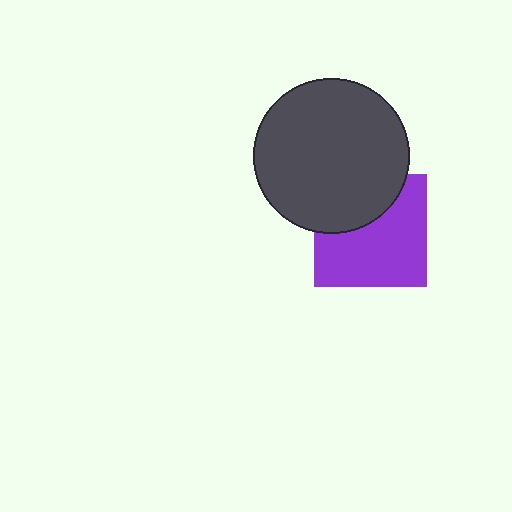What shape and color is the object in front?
The object in front is a dark gray circle.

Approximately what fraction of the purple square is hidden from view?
Roughly 35% of the purple square is hidden behind the dark gray circle.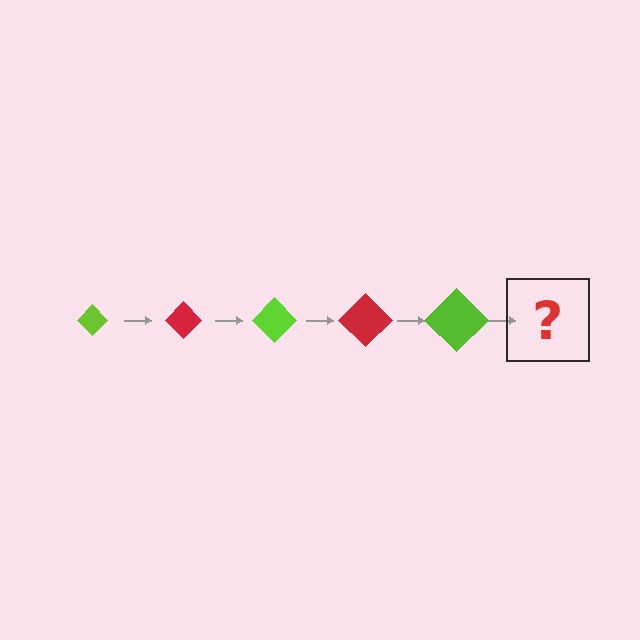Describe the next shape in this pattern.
It should be a red diamond, larger than the previous one.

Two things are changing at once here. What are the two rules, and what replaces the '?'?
The two rules are that the diamond grows larger each step and the color cycles through lime and red. The '?' should be a red diamond, larger than the previous one.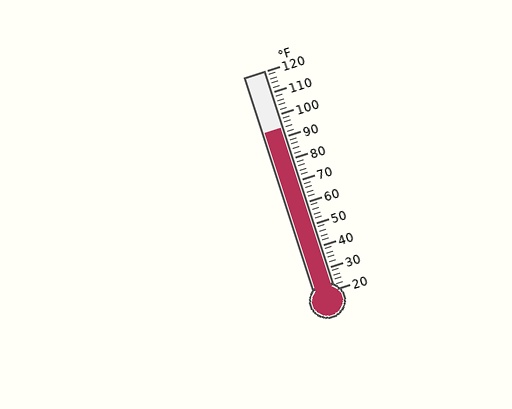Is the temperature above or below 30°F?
The temperature is above 30°F.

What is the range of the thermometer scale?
The thermometer scale ranges from 20°F to 120°F.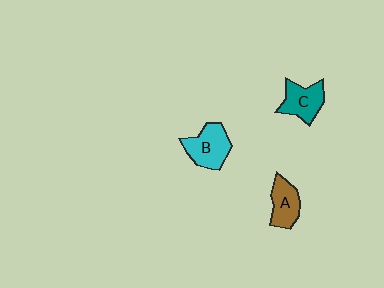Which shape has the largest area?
Shape B (cyan).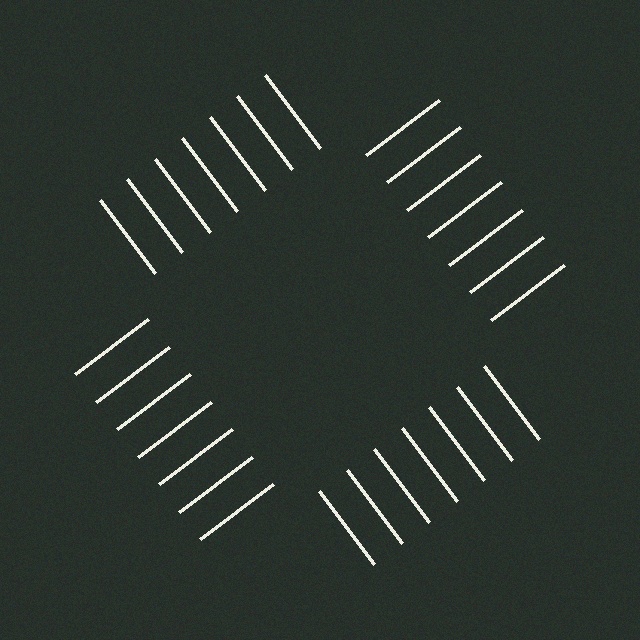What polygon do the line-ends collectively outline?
An illusory square — the line segments terminate on its edges but no continuous stroke is drawn.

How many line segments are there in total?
28 — 7 along each of the 4 edges.